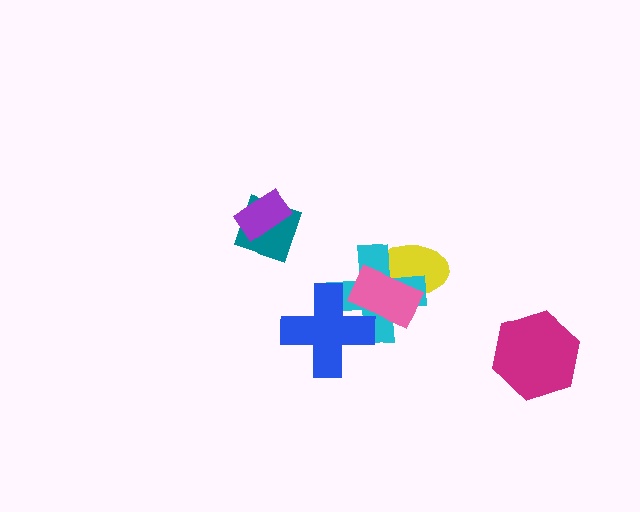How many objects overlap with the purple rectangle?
1 object overlaps with the purple rectangle.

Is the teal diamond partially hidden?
Yes, it is partially covered by another shape.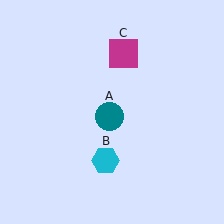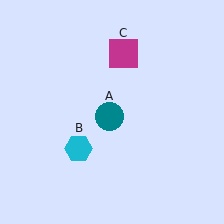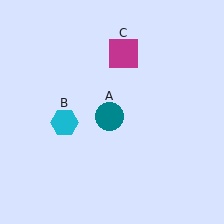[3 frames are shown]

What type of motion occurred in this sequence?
The cyan hexagon (object B) rotated clockwise around the center of the scene.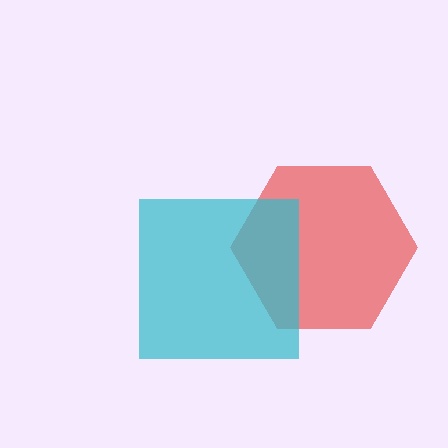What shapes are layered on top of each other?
The layered shapes are: a red hexagon, a cyan square.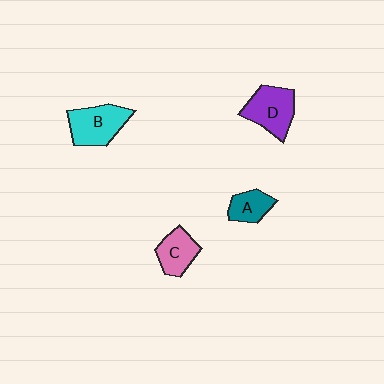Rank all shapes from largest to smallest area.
From largest to smallest: B (cyan), D (purple), C (pink), A (teal).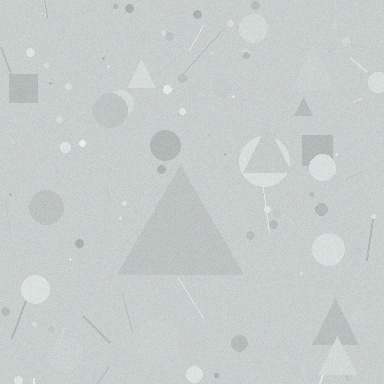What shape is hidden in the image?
A triangle is hidden in the image.